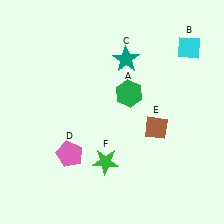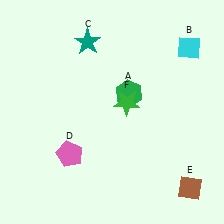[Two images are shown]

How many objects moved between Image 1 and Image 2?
3 objects moved between the two images.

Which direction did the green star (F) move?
The green star (F) moved up.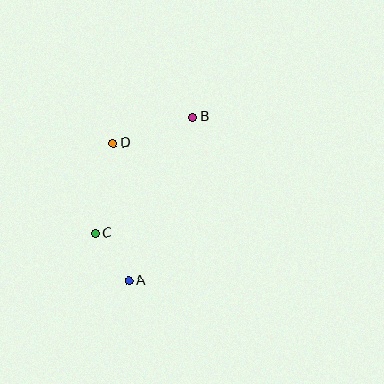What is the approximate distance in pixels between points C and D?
The distance between C and D is approximately 92 pixels.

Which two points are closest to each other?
Points A and C are closest to each other.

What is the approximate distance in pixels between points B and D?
The distance between B and D is approximately 84 pixels.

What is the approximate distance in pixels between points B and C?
The distance between B and C is approximately 152 pixels.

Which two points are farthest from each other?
Points A and B are farthest from each other.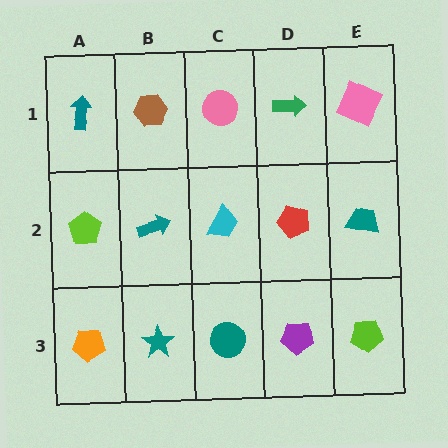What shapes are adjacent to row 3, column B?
A teal arrow (row 2, column B), an orange pentagon (row 3, column A), a teal circle (row 3, column C).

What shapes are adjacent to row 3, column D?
A red pentagon (row 2, column D), a teal circle (row 3, column C), a lime pentagon (row 3, column E).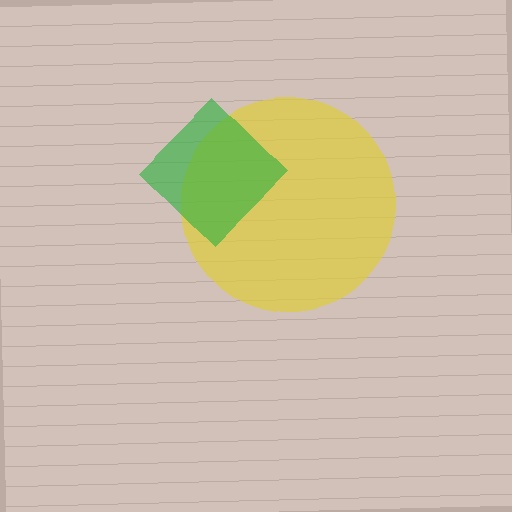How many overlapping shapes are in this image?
There are 2 overlapping shapes in the image.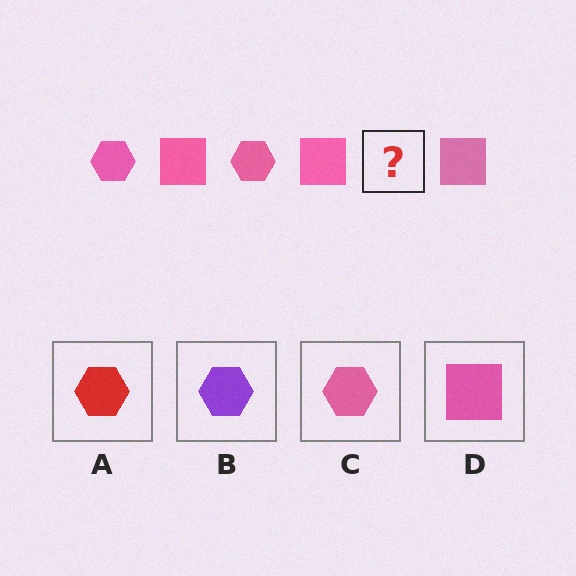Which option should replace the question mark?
Option C.